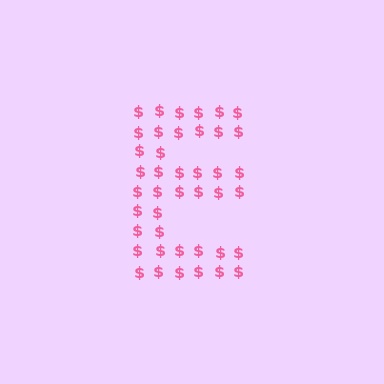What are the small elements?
The small elements are dollar signs.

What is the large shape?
The large shape is the letter E.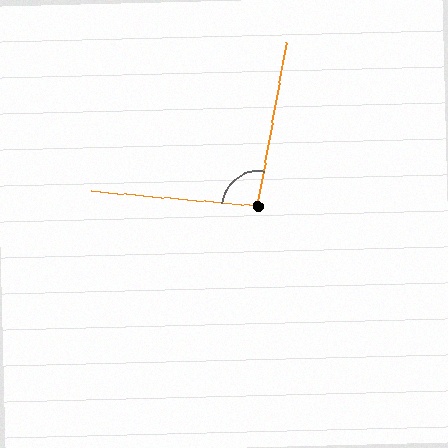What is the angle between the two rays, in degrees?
Approximately 95 degrees.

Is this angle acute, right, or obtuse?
It is approximately a right angle.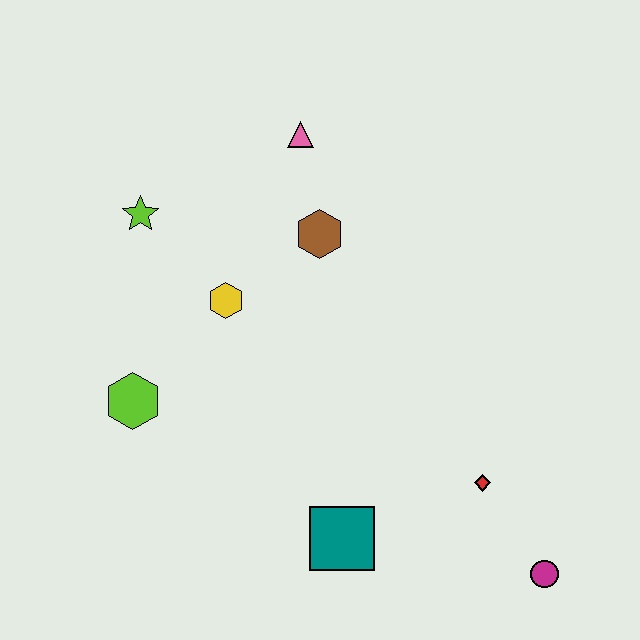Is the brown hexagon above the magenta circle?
Yes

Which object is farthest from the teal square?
The pink triangle is farthest from the teal square.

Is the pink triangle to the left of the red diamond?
Yes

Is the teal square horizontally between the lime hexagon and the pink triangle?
No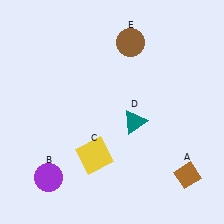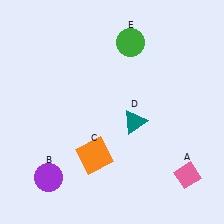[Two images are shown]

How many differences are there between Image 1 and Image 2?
There are 3 differences between the two images.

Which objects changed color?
A changed from brown to pink. C changed from yellow to orange. E changed from brown to green.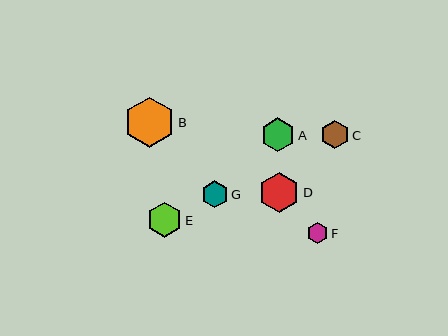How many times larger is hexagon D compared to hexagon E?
Hexagon D is approximately 1.1 times the size of hexagon E.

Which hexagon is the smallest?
Hexagon F is the smallest with a size of approximately 21 pixels.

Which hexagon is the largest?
Hexagon B is the largest with a size of approximately 50 pixels.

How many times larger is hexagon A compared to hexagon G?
Hexagon A is approximately 1.3 times the size of hexagon G.